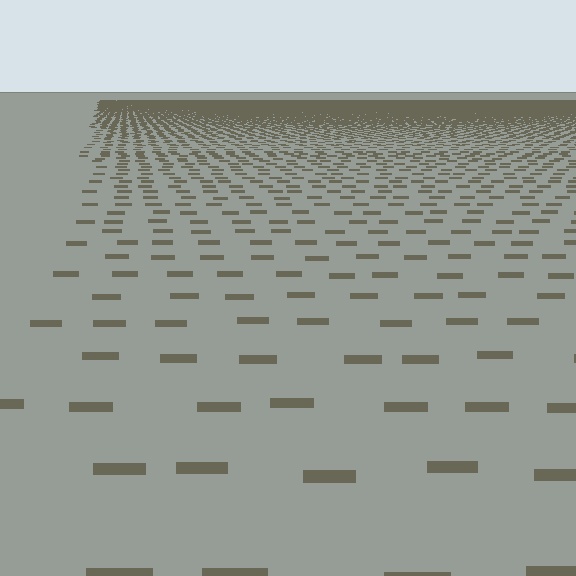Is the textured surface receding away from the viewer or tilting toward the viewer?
The surface is receding away from the viewer. Texture elements get smaller and denser toward the top.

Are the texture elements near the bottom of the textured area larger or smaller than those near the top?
Larger. Near the bottom, elements are closer to the viewer and appear at a bigger on-screen size.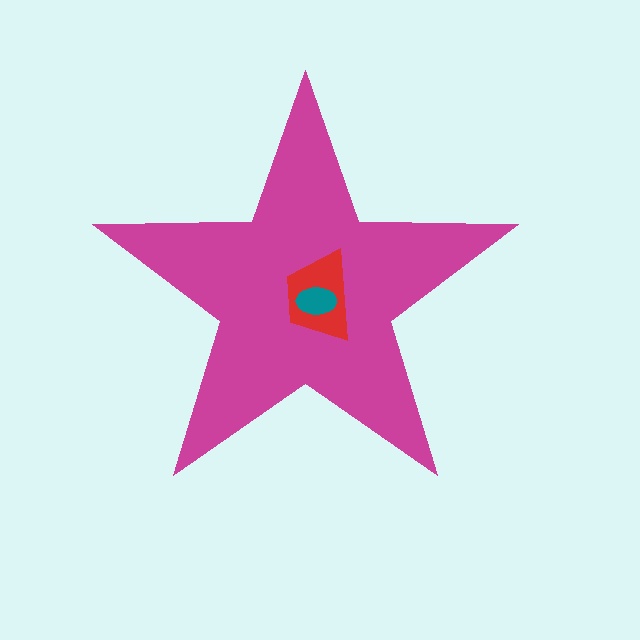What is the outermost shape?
The magenta star.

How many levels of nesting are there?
3.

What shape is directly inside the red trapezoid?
The teal ellipse.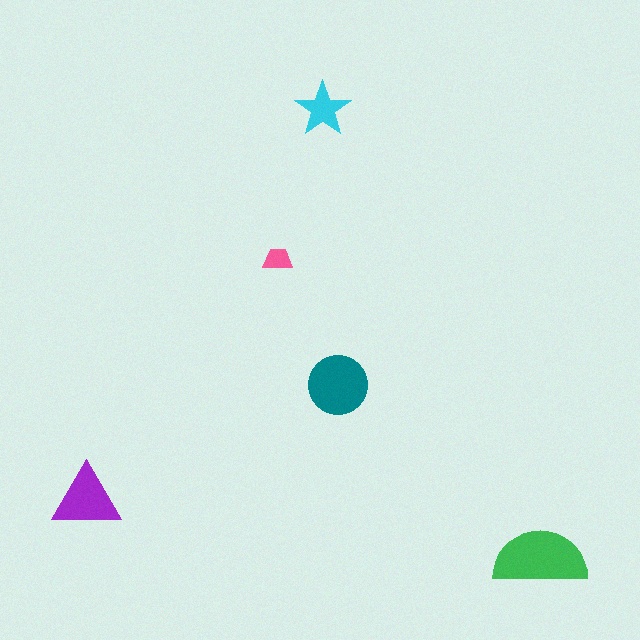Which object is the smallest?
The pink trapezoid.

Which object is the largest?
The green semicircle.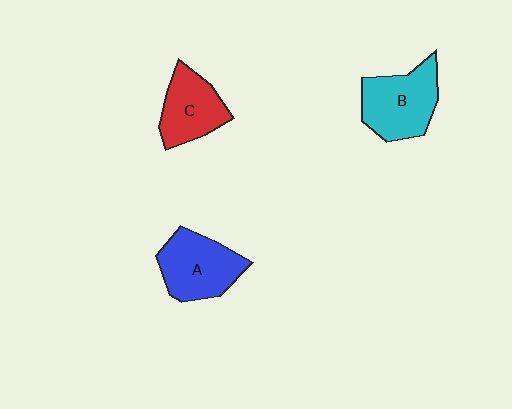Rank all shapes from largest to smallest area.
From largest to smallest: B (cyan), A (blue), C (red).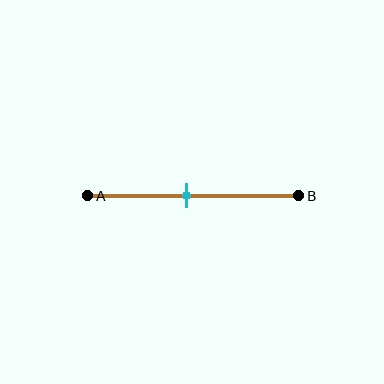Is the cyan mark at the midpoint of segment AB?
Yes, the mark is approximately at the midpoint.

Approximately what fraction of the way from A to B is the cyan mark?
The cyan mark is approximately 45% of the way from A to B.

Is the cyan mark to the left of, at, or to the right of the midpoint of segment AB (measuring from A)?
The cyan mark is approximately at the midpoint of segment AB.